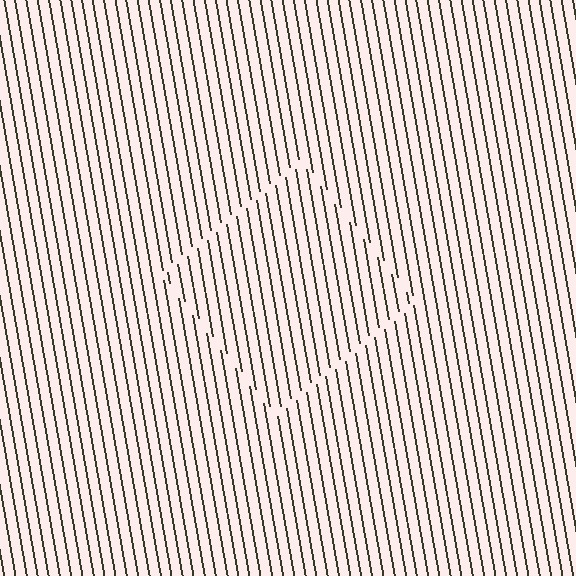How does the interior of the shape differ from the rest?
The interior of the shape contains the same grating, shifted by half a period — the contour is defined by the phase discontinuity where line-ends from the inner and outer gratings abut.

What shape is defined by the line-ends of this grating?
An illusory square. The interior of the shape contains the same grating, shifted by half a period — the contour is defined by the phase discontinuity where line-ends from the inner and outer gratings abut.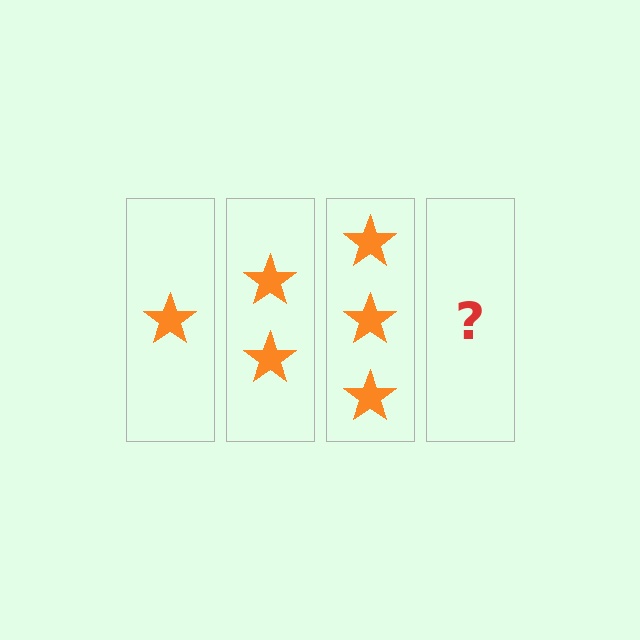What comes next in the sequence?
The next element should be 4 stars.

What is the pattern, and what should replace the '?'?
The pattern is that each step adds one more star. The '?' should be 4 stars.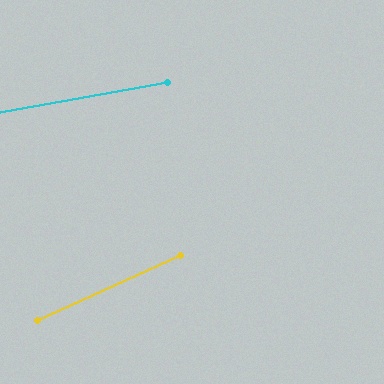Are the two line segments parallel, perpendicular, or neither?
Neither parallel nor perpendicular — they differ by about 14°.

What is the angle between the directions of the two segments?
Approximately 14 degrees.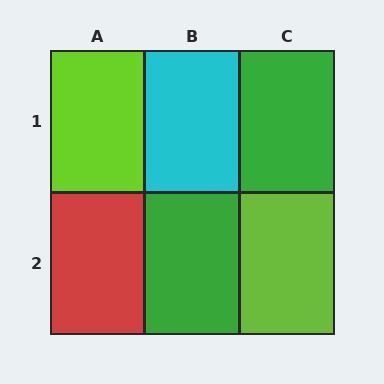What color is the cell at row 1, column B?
Cyan.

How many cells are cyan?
1 cell is cyan.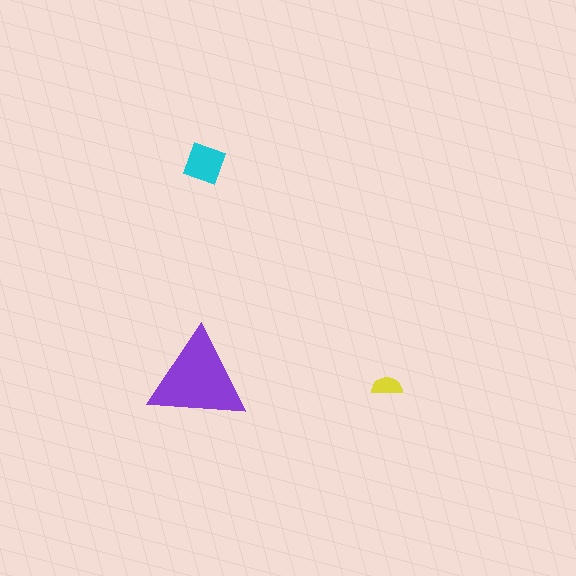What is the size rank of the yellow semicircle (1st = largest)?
3rd.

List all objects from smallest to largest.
The yellow semicircle, the cyan diamond, the purple triangle.